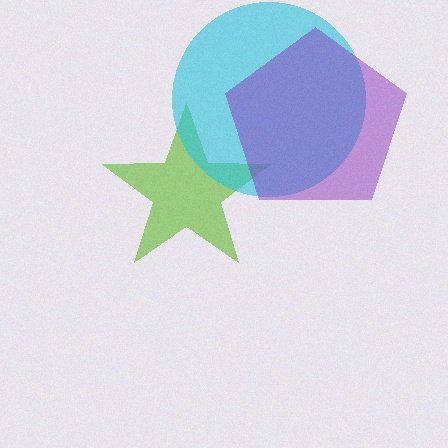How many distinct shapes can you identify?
There are 3 distinct shapes: a lime star, a cyan circle, a purple pentagon.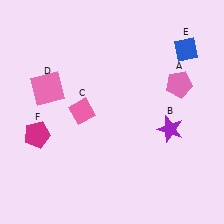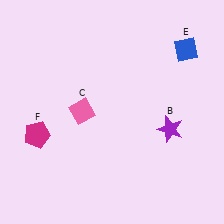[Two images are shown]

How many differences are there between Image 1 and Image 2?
There are 2 differences between the two images.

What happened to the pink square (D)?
The pink square (D) was removed in Image 2. It was in the top-left area of Image 1.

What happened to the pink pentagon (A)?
The pink pentagon (A) was removed in Image 2. It was in the top-right area of Image 1.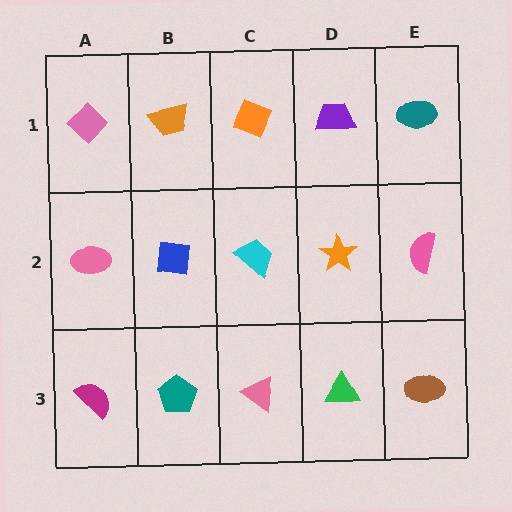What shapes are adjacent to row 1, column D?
An orange star (row 2, column D), an orange diamond (row 1, column C), a teal ellipse (row 1, column E).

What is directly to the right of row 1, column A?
An orange trapezoid.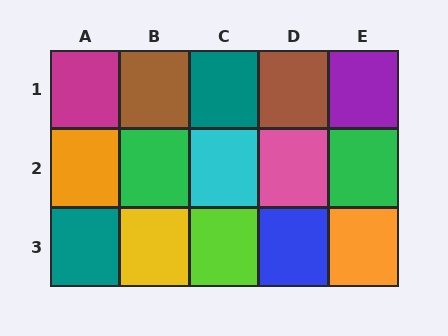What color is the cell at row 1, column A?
Magenta.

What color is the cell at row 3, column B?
Yellow.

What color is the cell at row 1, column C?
Teal.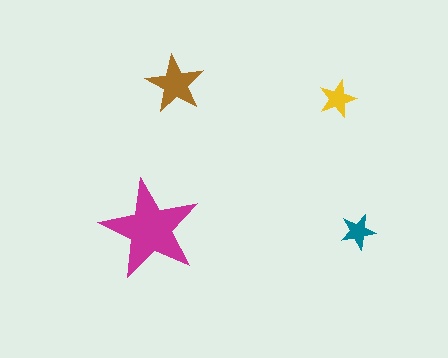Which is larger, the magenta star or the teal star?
The magenta one.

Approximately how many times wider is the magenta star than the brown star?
About 1.5 times wider.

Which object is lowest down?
The teal star is bottommost.